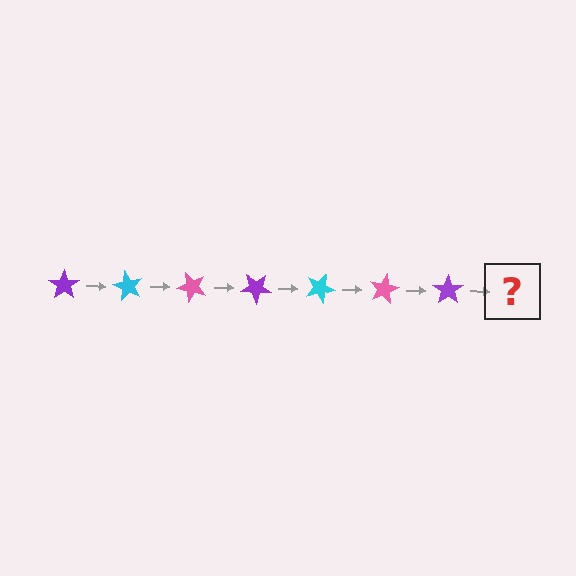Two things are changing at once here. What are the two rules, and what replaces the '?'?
The two rules are that it rotates 60 degrees each step and the color cycles through purple, cyan, and pink. The '?' should be a cyan star, rotated 420 degrees from the start.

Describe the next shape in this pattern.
It should be a cyan star, rotated 420 degrees from the start.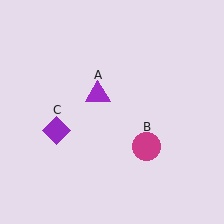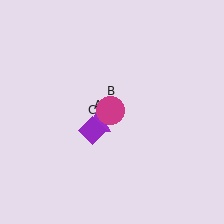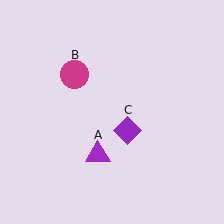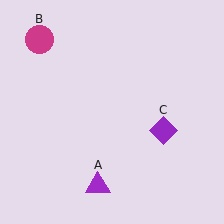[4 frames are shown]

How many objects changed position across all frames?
3 objects changed position: purple triangle (object A), magenta circle (object B), purple diamond (object C).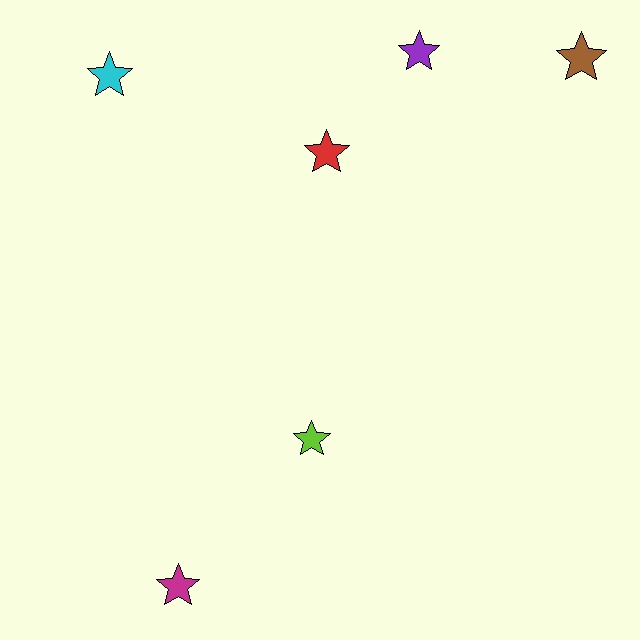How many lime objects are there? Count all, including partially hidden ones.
There is 1 lime object.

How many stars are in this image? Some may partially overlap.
There are 6 stars.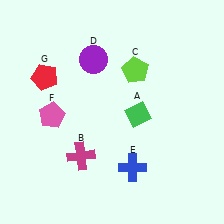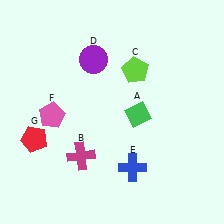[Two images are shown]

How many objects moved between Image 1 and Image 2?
1 object moved between the two images.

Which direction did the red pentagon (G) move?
The red pentagon (G) moved down.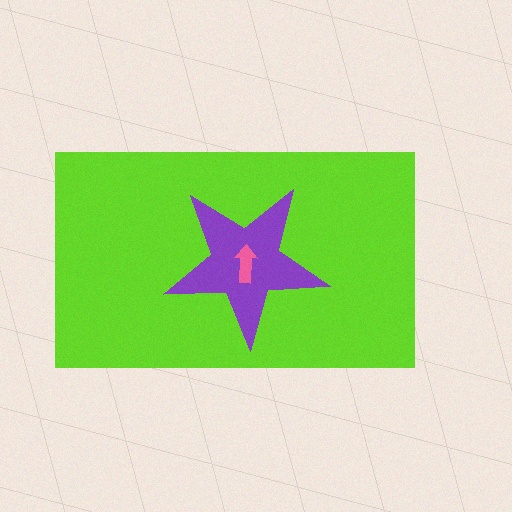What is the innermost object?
The pink arrow.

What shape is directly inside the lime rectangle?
The purple star.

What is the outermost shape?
The lime rectangle.